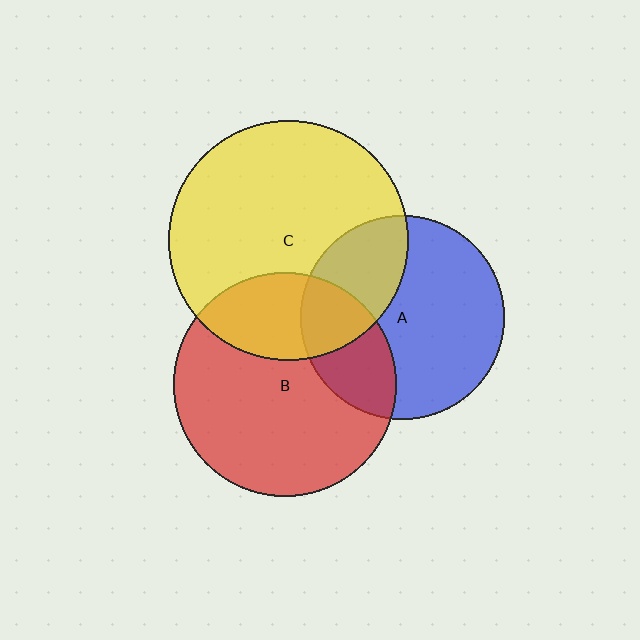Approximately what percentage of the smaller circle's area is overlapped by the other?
Approximately 30%.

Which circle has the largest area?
Circle C (yellow).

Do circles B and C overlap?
Yes.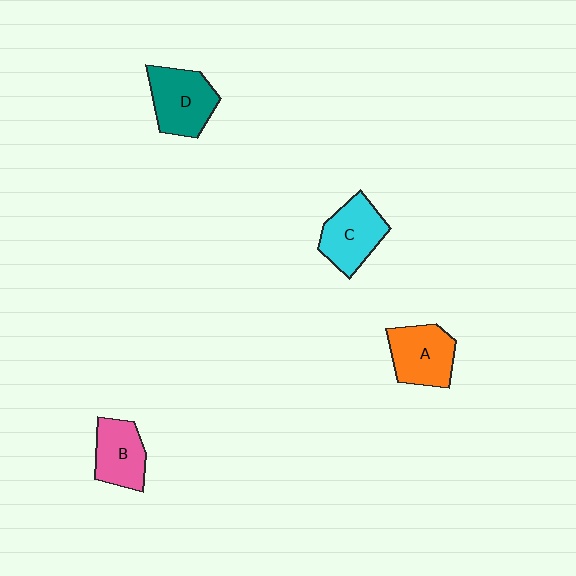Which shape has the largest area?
Shape D (teal).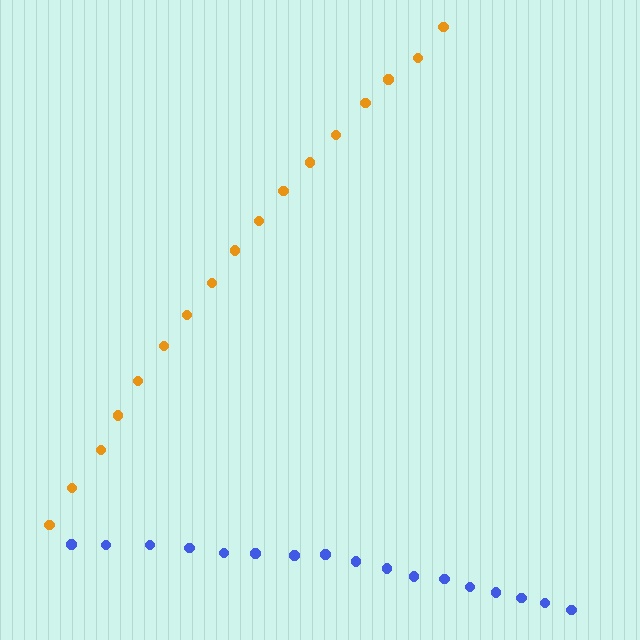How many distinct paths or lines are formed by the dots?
There are 2 distinct paths.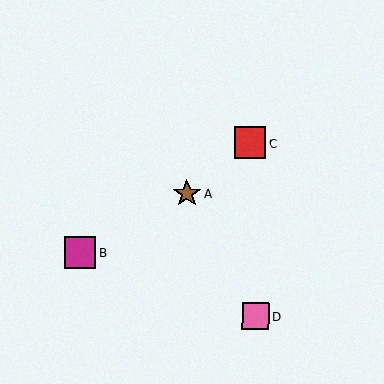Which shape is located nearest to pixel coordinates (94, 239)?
The magenta square (labeled B) at (80, 252) is nearest to that location.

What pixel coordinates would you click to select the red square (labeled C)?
Click at (250, 143) to select the red square C.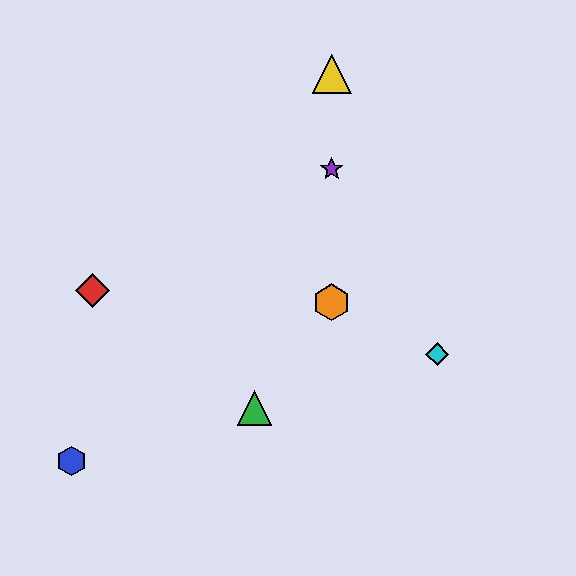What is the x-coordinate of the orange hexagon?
The orange hexagon is at x≈332.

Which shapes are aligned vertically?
The yellow triangle, the purple star, the orange hexagon are aligned vertically.